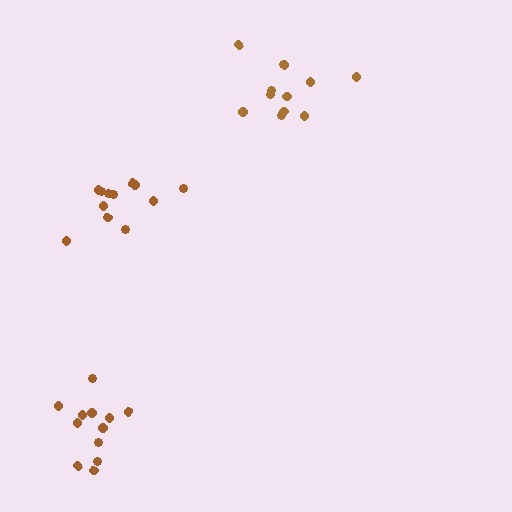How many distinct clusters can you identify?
There are 3 distinct clusters.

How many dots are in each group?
Group 1: 12 dots, Group 2: 12 dots, Group 3: 12 dots (36 total).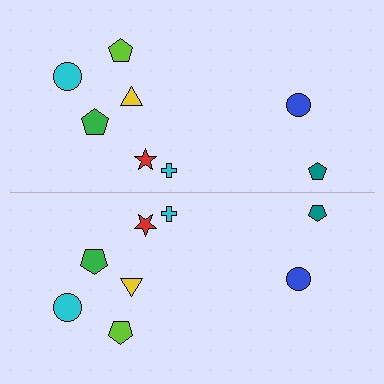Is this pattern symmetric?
Yes, this pattern has bilateral (reflection) symmetry.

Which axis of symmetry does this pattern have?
The pattern has a horizontal axis of symmetry running through the center of the image.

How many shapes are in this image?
There are 16 shapes in this image.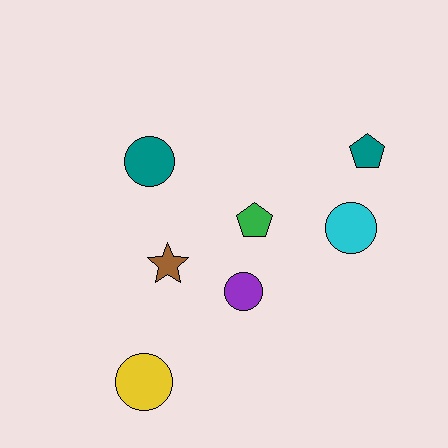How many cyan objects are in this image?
There is 1 cyan object.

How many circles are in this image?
There are 4 circles.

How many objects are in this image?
There are 7 objects.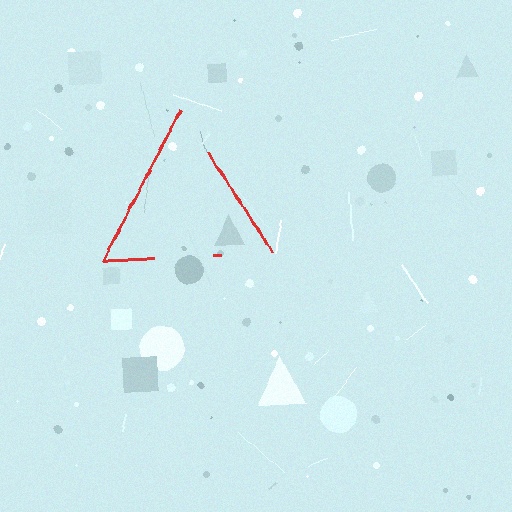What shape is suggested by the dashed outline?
The dashed outline suggests a triangle.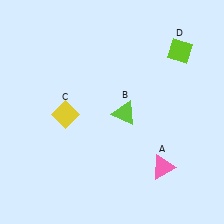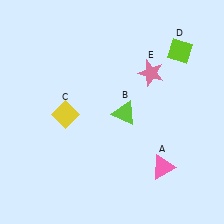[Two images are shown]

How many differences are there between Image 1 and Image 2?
There is 1 difference between the two images.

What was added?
A pink star (E) was added in Image 2.